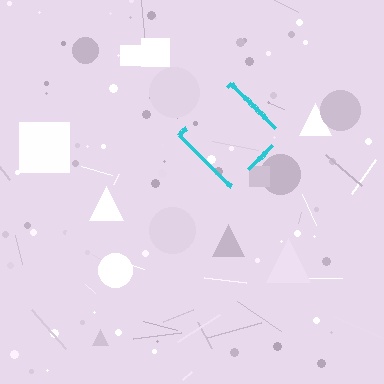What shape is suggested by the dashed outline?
The dashed outline suggests a diamond.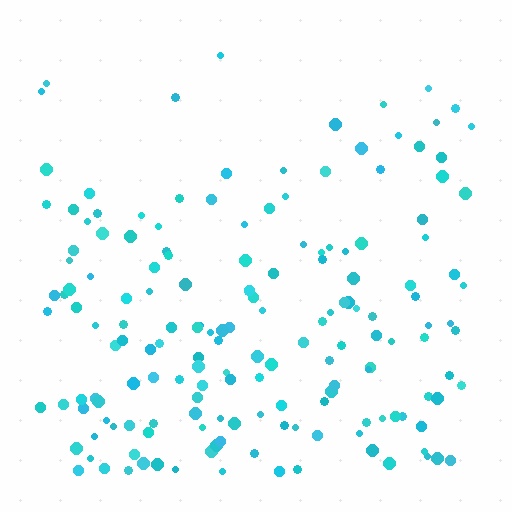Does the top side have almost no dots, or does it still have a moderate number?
Still a moderate number, just noticeably fewer than the bottom.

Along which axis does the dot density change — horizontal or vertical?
Vertical.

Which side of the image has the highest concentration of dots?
The bottom.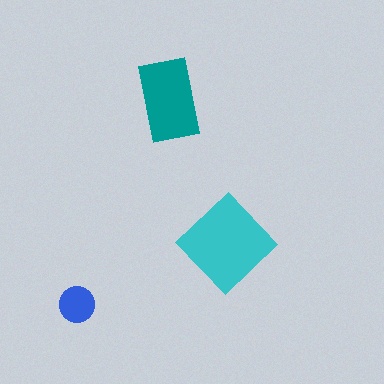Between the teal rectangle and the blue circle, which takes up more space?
The teal rectangle.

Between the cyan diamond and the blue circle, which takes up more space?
The cyan diamond.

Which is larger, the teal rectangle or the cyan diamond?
The cyan diamond.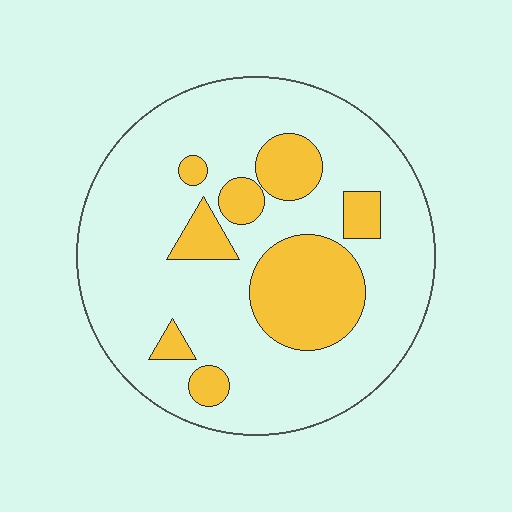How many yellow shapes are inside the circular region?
8.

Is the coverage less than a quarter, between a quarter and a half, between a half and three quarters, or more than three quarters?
Less than a quarter.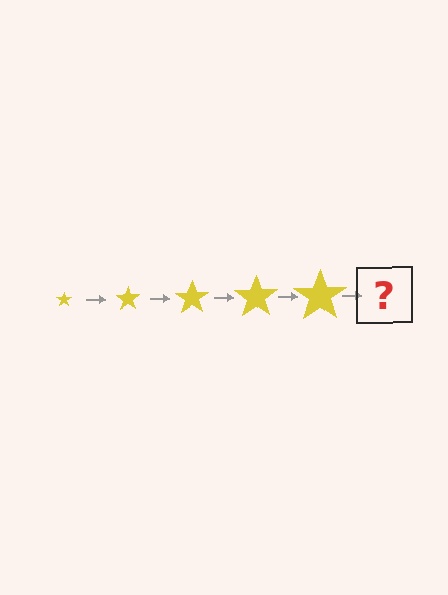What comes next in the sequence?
The next element should be a yellow star, larger than the previous one.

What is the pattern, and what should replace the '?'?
The pattern is that the star gets progressively larger each step. The '?' should be a yellow star, larger than the previous one.